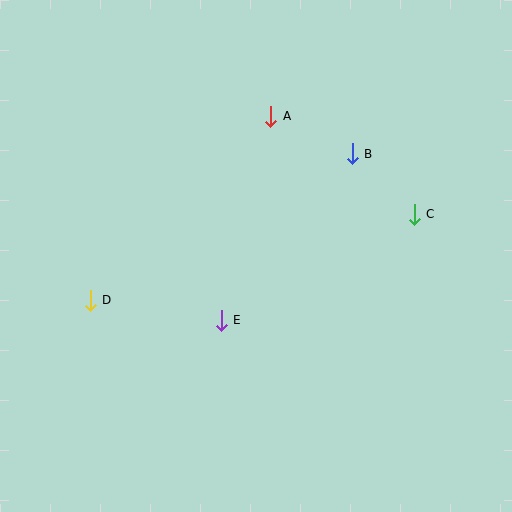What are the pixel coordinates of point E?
Point E is at (221, 320).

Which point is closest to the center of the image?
Point E at (221, 320) is closest to the center.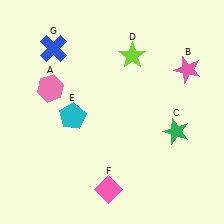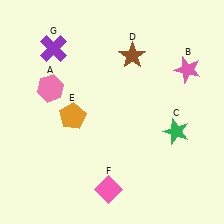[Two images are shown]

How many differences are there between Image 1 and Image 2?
There are 3 differences between the two images.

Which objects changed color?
D changed from lime to brown. E changed from cyan to orange. G changed from blue to purple.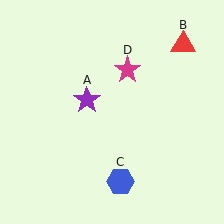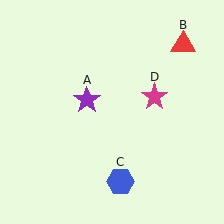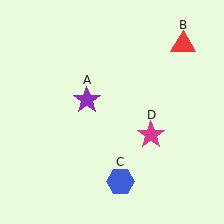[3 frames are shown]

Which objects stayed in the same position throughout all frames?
Purple star (object A) and red triangle (object B) and blue hexagon (object C) remained stationary.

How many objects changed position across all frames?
1 object changed position: magenta star (object D).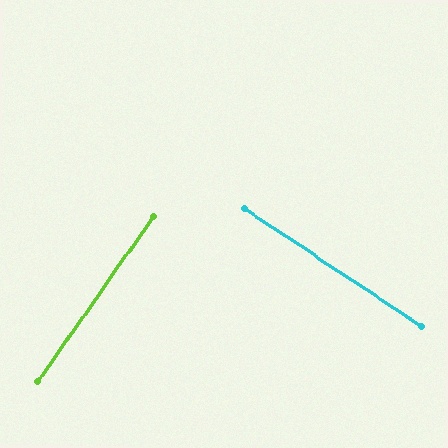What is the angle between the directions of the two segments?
Approximately 89 degrees.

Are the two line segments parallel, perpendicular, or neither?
Perpendicular — they meet at approximately 89°.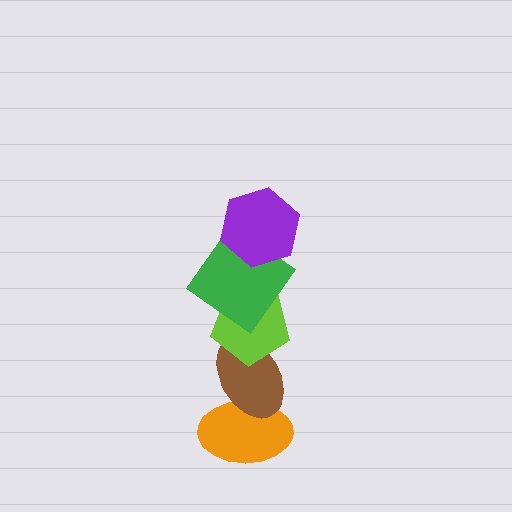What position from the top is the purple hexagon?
The purple hexagon is 1st from the top.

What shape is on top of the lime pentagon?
The green diamond is on top of the lime pentagon.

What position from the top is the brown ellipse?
The brown ellipse is 4th from the top.